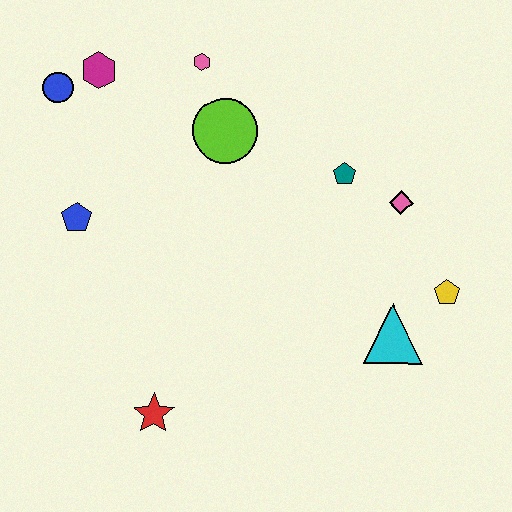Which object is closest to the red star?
The blue pentagon is closest to the red star.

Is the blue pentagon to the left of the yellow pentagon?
Yes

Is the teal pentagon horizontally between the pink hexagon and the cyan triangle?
Yes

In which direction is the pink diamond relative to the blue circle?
The pink diamond is to the right of the blue circle.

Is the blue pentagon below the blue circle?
Yes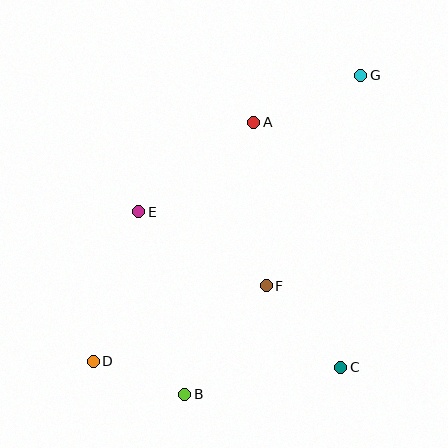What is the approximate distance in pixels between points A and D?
The distance between A and D is approximately 288 pixels.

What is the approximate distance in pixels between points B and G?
The distance between B and G is approximately 365 pixels.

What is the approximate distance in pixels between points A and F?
The distance between A and F is approximately 164 pixels.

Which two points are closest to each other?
Points B and D are closest to each other.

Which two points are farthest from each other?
Points D and G are farthest from each other.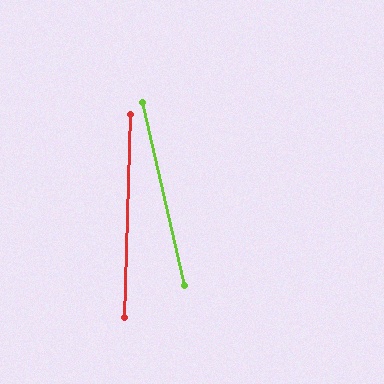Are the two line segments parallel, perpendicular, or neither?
Neither parallel nor perpendicular — they differ by about 15°.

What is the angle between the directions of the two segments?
Approximately 15 degrees.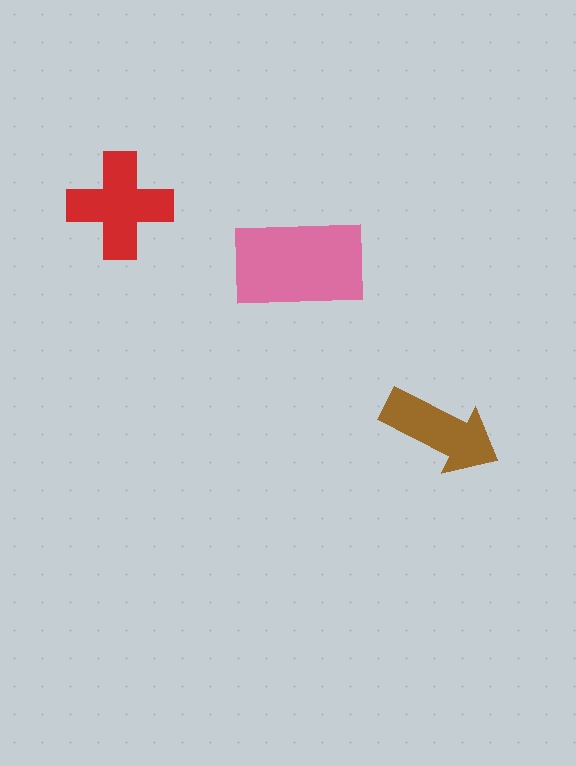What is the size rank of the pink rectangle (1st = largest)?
1st.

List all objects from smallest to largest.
The brown arrow, the red cross, the pink rectangle.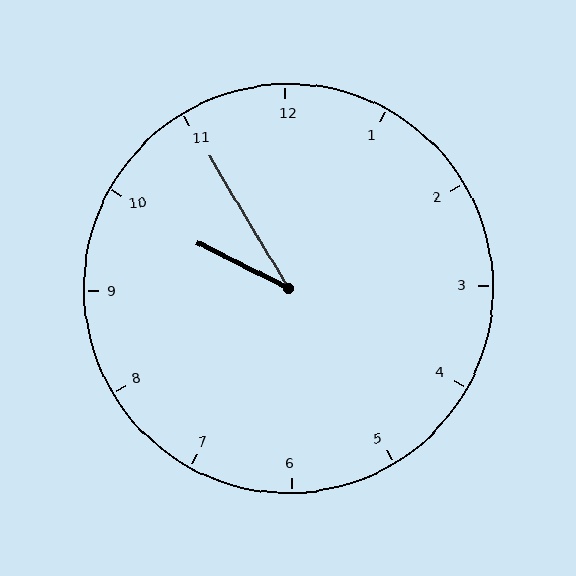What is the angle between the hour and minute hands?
Approximately 32 degrees.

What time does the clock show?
9:55.